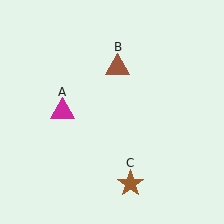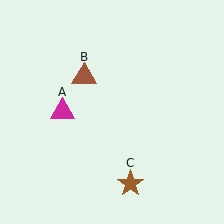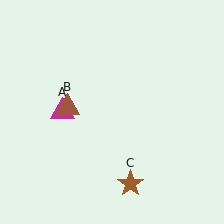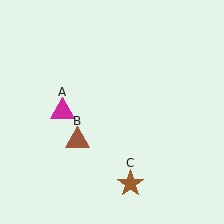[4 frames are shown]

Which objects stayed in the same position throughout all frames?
Magenta triangle (object A) and brown star (object C) remained stationary.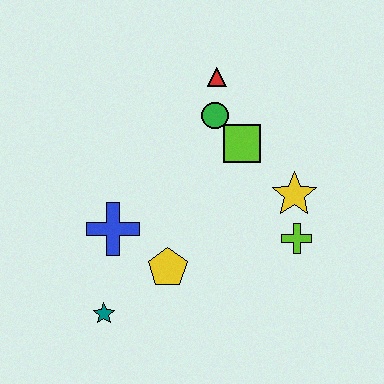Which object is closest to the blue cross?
The yellow pentagon is closest to the blue cross.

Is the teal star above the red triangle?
No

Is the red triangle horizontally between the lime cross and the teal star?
Yes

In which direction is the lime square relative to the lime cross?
The lime square is above the lime cross.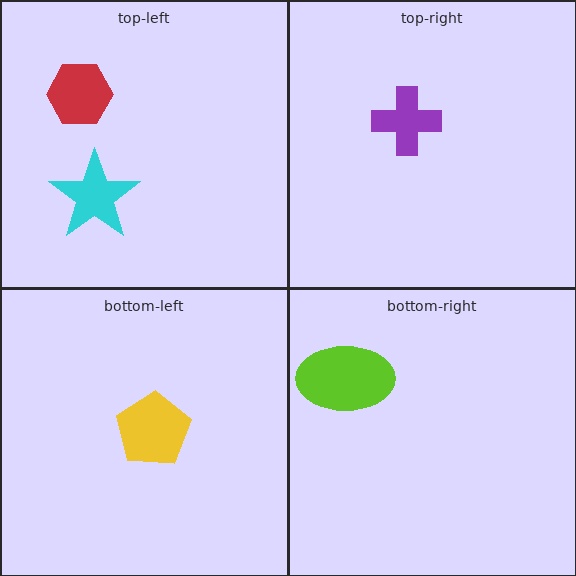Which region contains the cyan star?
The top-left region.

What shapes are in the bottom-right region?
The lime ellipse.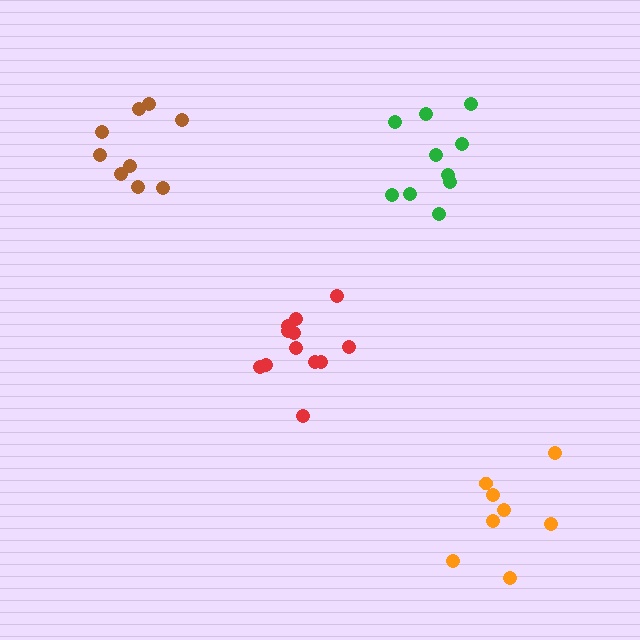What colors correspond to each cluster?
The clusters are colored: brown, green, orange, red.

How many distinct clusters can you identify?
There are 4 distinct clusters.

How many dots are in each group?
Group 1: 9 dots, Group 2: 10 dots, Group 3: 8 dots, Group 4: 12 dots (39 total).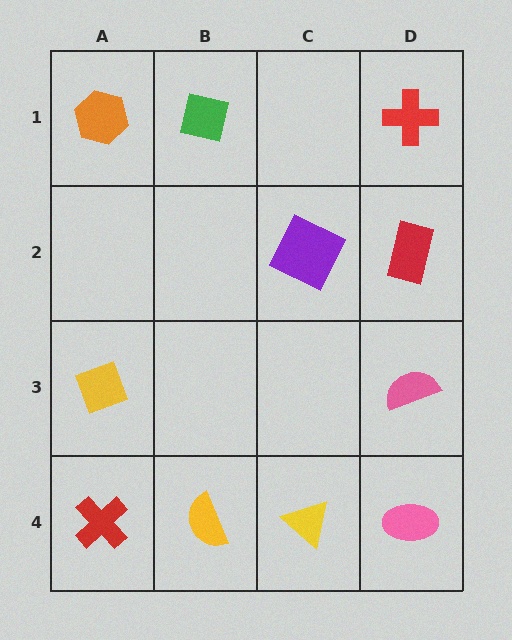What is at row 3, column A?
A yellow diamond.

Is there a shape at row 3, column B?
No, that cell is empty.